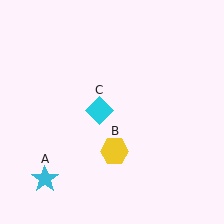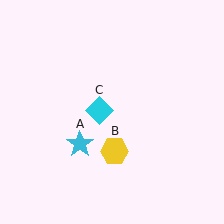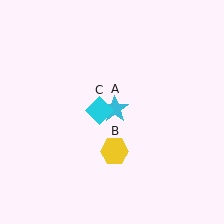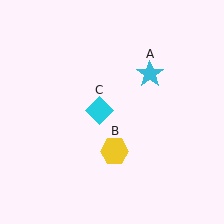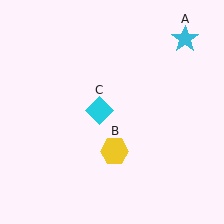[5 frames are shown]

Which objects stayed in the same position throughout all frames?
Yellow hexagon (object B) and cyan diamond (object C) remained stationary.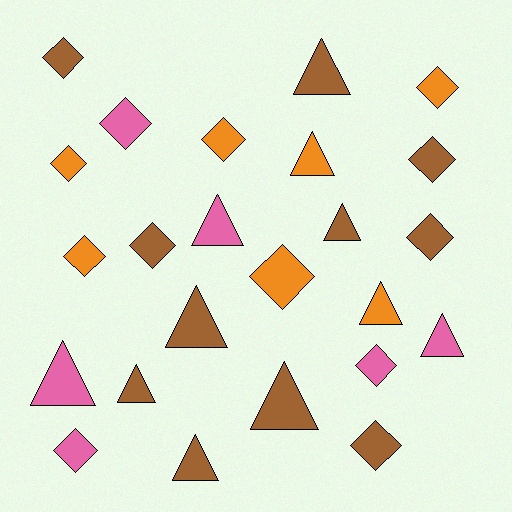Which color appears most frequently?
Brown, with 11 objects.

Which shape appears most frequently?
Diamond, with 13 objects.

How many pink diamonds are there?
There are 3 pink diamonds.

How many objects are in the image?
There are 24 objects.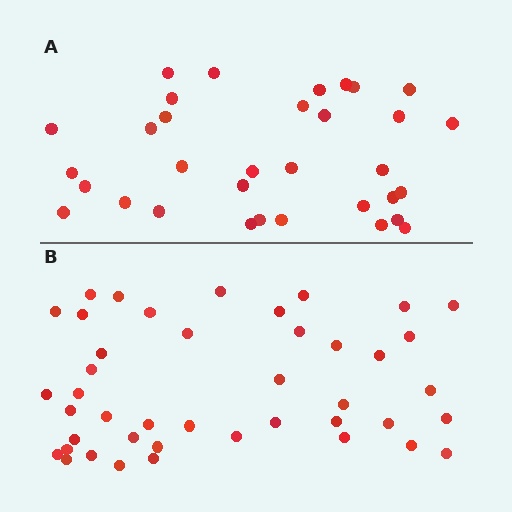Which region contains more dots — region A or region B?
Region B (the bottom region) has more dots.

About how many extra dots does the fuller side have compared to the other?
Region B has roughly 10 or so more dots than region A.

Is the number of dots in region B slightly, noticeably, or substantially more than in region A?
Region B has noticeably more, but not dramatically so. The ratio is roughly 1.3 to 1.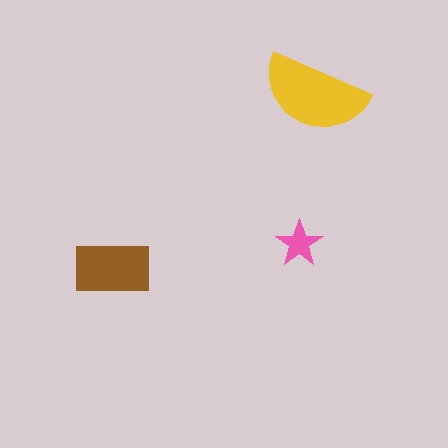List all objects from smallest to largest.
The pink star, the brown rectangle, the yellow semicircle.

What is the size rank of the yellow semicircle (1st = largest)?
1st.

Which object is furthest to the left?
The brown rectangle is leftmost.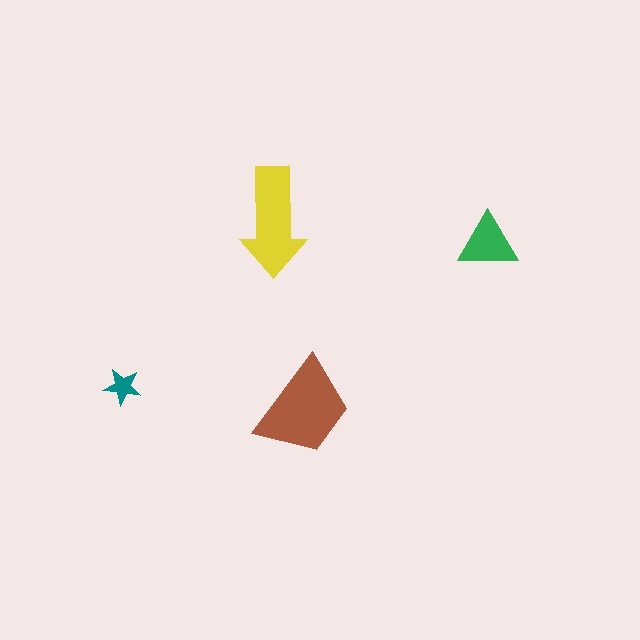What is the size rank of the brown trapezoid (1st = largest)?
1st.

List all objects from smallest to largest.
The teal star, the green triangle, the yellow arrow, the brown trapezoid.